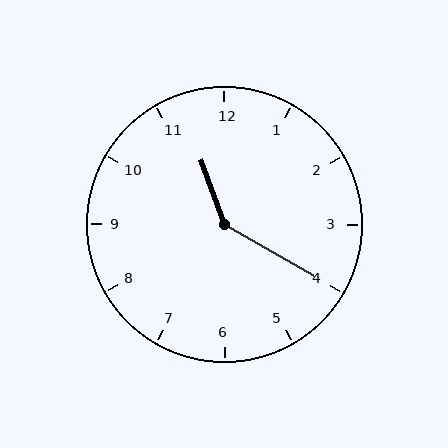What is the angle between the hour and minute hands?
Approximately 140 degrees.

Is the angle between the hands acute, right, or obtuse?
It is obtuse.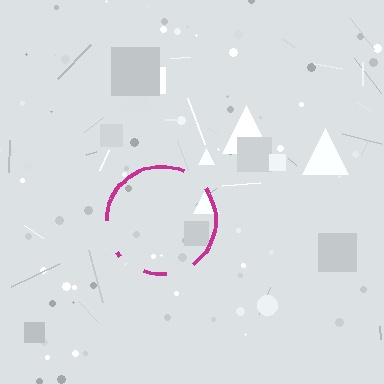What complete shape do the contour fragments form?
The contour fragments form a circle.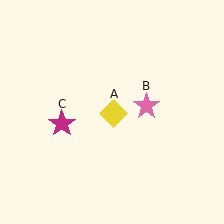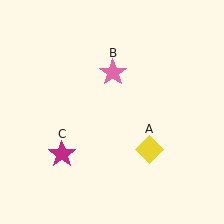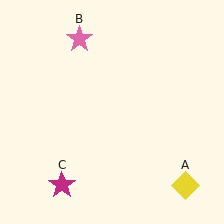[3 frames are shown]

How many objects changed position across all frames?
3 objects changed position: yellow diamond (object A), pink star (object B), magenta star (object C).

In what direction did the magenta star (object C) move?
The magenta star (object C) moved down.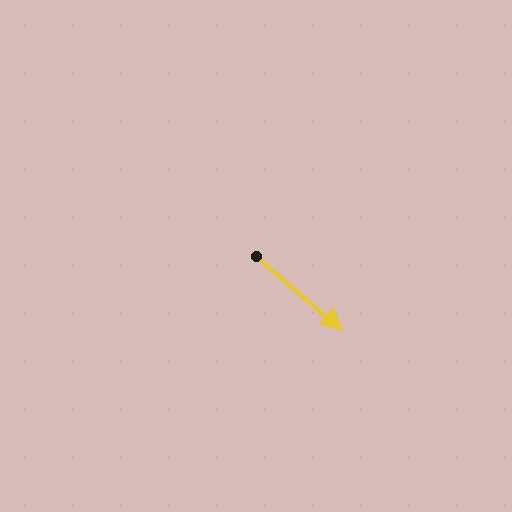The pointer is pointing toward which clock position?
Roughly 4 o'clock.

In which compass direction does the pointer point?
Southeast.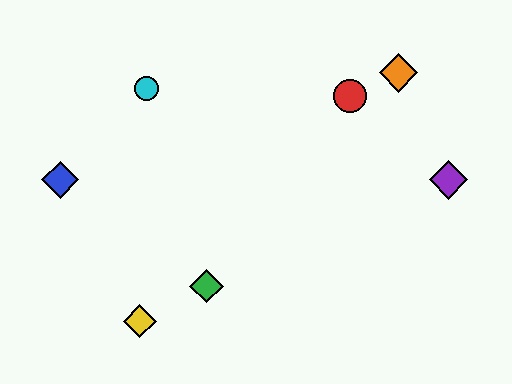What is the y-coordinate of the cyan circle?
The cyan circle is at y≈89.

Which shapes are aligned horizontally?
The blue diamond, the purple diamond are aligned horizontally.